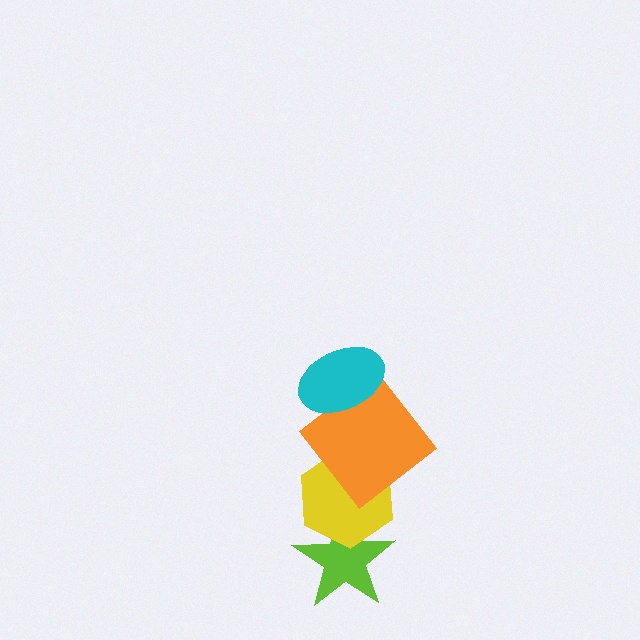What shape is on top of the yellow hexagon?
The orange diamond is on top of the yellow hexagon.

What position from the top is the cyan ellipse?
The cyan ellipse is 1st from the top.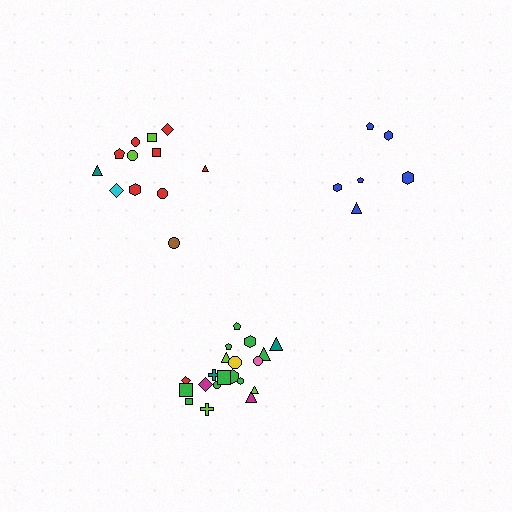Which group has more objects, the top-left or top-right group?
The top-left group.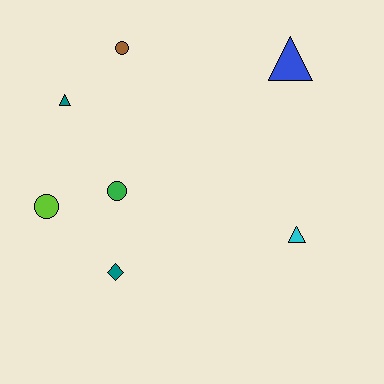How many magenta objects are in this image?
There are no magenta objects.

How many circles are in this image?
There are 3 circles.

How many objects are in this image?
There are 7 objects.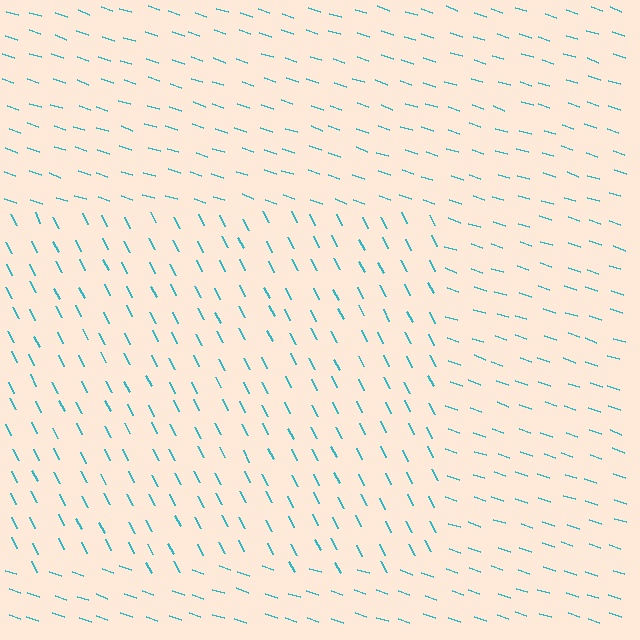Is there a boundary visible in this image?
Yes, there is a texture boundary formed by a change in line orientation.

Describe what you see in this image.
The image is filled with small cyan line segments. A rectangle region in the image has lines oriented differently from the surrounding lines, creating a visible texture boundary.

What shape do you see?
I see a rectangle.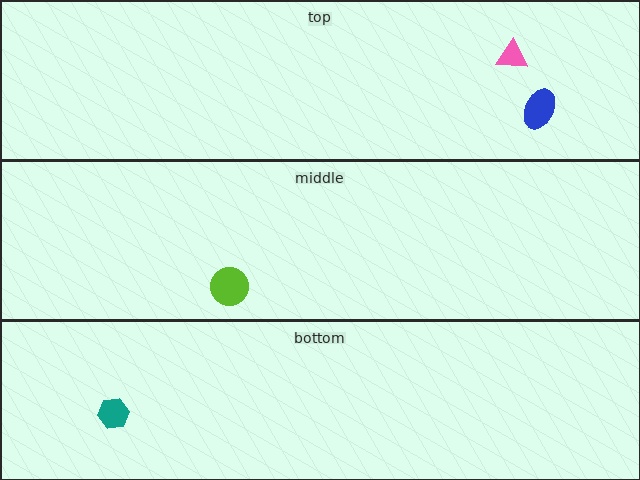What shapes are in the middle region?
The lime circle.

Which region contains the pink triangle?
The top region.